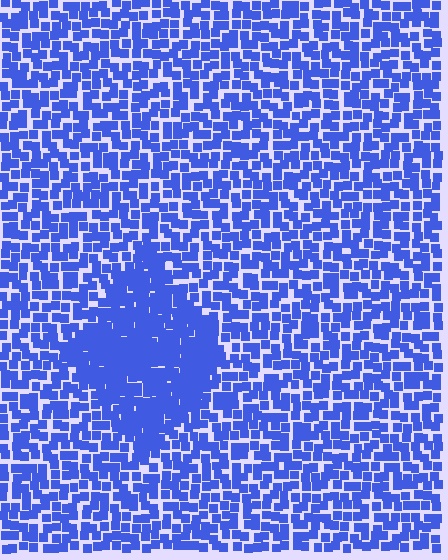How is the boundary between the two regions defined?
The boundary is defined by a change in element density (approximately 1.8x ratio). All elements are the same color, size, and shape.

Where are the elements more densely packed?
The elements are more densely packed inside the diamond boundary.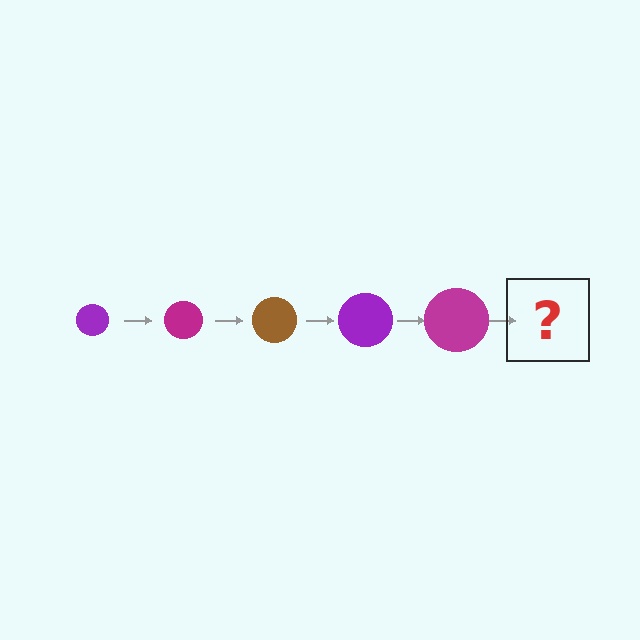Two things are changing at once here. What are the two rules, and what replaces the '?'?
The two rules are that the circle grows larger each step and the color cycles through purple, magenta, and brown. The '?' should be a brown circle, larger than the previous one.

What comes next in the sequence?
The next element should be a brown circle, larger than the previous one.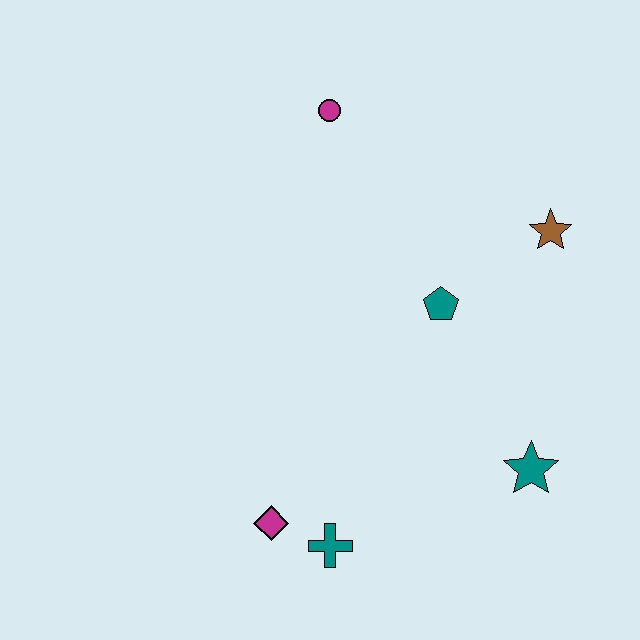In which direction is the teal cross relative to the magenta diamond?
The teal cross is to the right of the magenta diamond.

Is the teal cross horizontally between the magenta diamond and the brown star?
Yes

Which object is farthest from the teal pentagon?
The magenta diamond is farthest from the teal pentagon.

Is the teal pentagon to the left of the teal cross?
No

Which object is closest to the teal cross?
The magenta diamond is closest to the teal cross.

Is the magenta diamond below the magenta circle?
Yes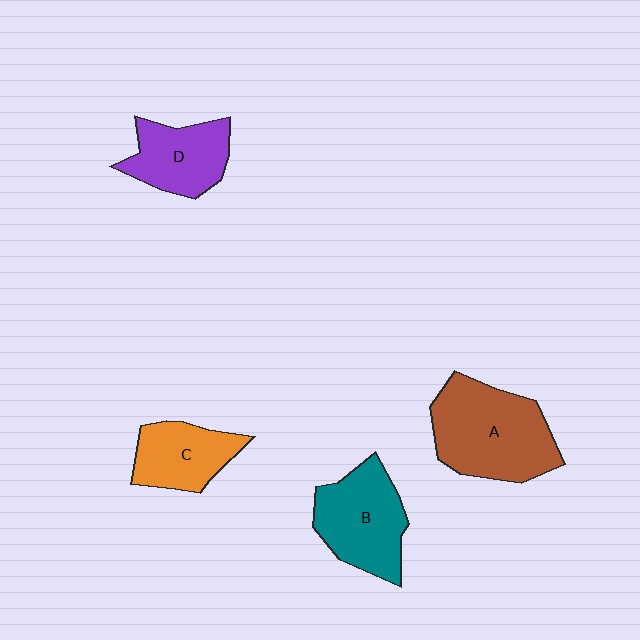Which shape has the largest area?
Shape A (brown).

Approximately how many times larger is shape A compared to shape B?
Approximately 1.3 times.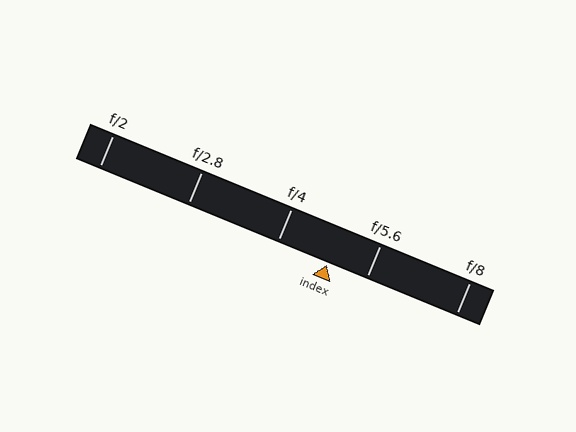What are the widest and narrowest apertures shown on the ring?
The widest aperture shown is f/2 and the narrowest is f/8.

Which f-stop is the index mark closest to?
The index mark is closest to f/5.6.